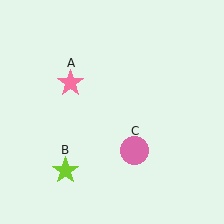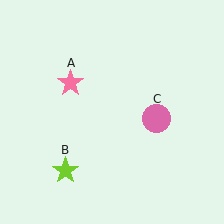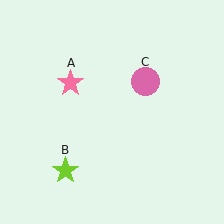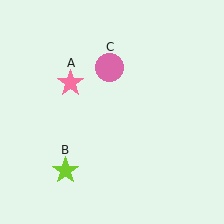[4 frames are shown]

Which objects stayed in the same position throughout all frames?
Pink star (object A) and lime star (object B) remained stationary.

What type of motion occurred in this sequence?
The pink circle (object C) rotated counterclockwise around the center of the scene.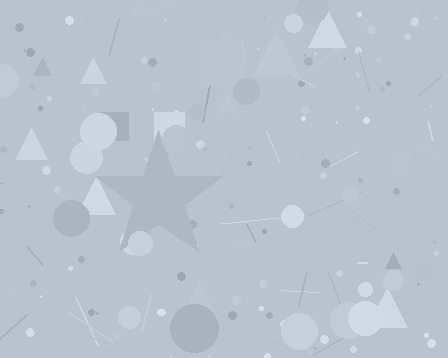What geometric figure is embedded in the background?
A star is embedded in the background.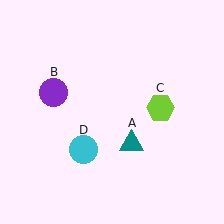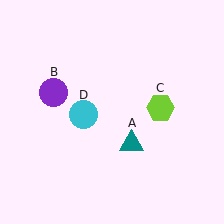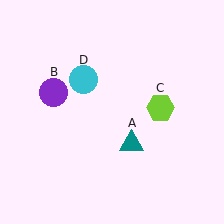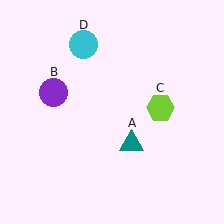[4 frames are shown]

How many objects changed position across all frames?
1 object changed position: cyan circle (object D).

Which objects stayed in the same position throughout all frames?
Teal triangle (object A) and purple circle (object B) and lime hexagon (object C) remained stationary.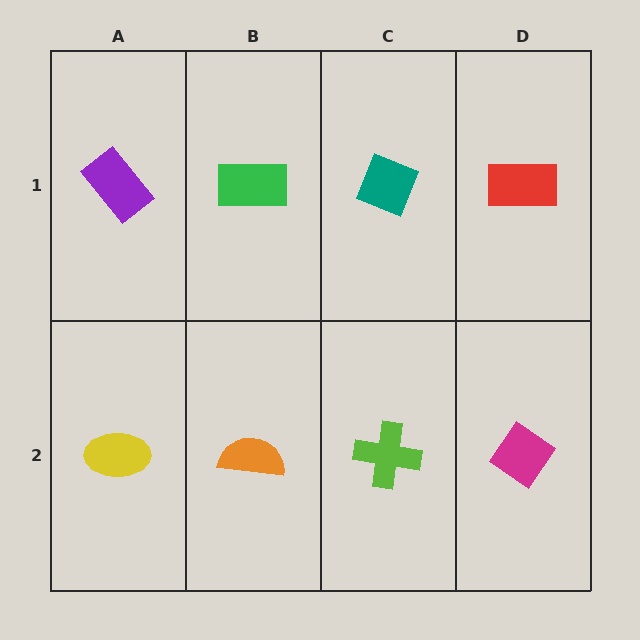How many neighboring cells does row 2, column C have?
3.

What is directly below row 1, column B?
An orange semicircle.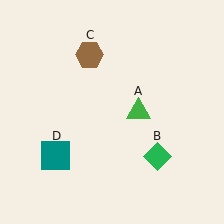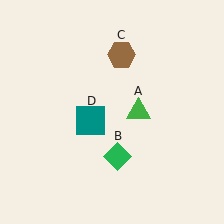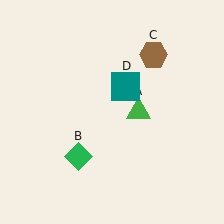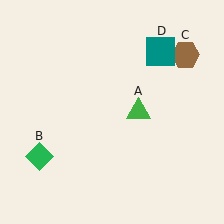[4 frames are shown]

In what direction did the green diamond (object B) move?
The green diamond (object B) moved left.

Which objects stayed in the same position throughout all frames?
Green triangle (object A) remained stationary.